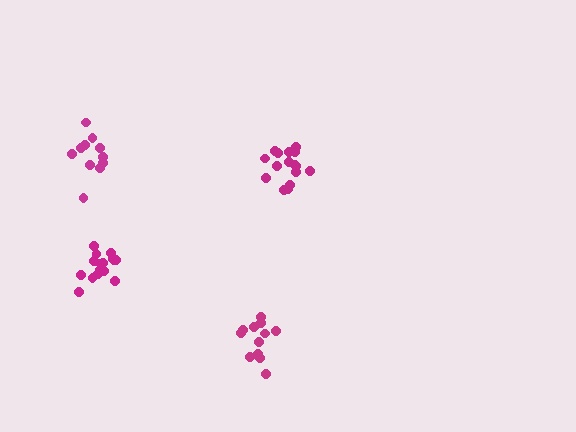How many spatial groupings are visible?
There are 4 spatial groupings.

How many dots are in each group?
Group 1: 14 dots, Group 2: 16 dots, Group 3: 11 dots, Group 4: 16 dots (57 total).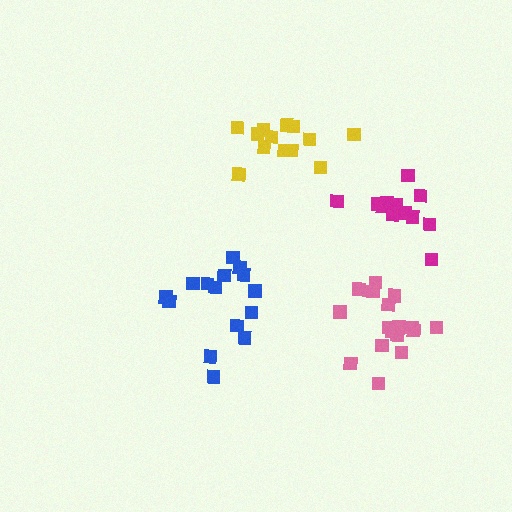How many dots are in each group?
Group 1: 13 dots, Group 2: 17 dots, Group 3: 15 dots, Group 4: 12 dots (57 total).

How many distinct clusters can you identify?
There are 4 distinct clusters.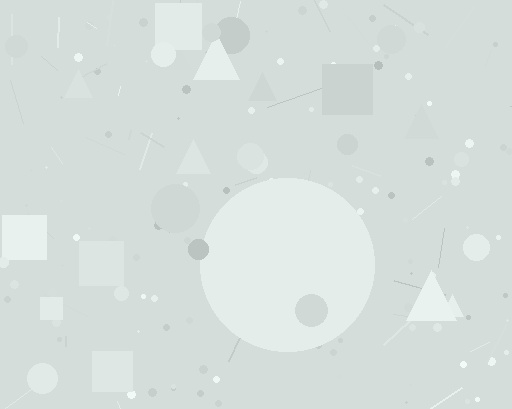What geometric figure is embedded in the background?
A circle is embedded in the background.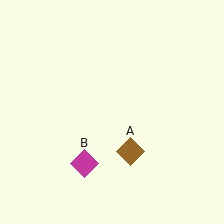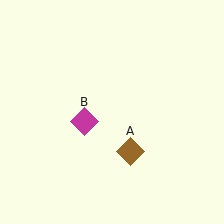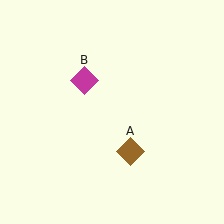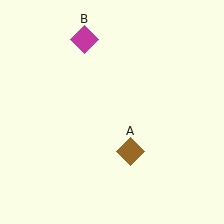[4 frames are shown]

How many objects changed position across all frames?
1 object changed position: magenta diamond (object B).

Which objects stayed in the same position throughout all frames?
Brown diamond (object A) remained stationary.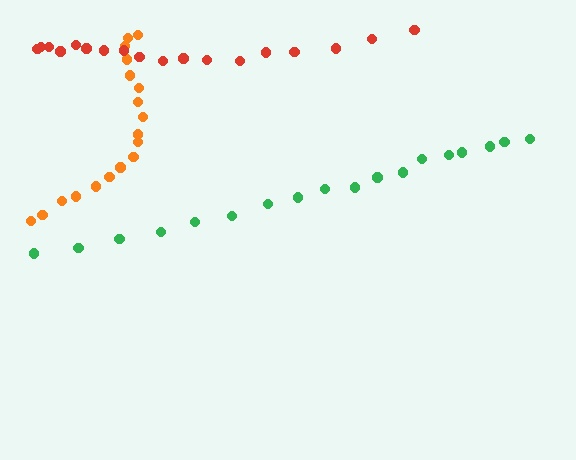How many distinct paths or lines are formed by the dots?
There are 3 distinct paths.